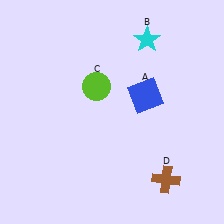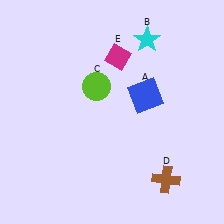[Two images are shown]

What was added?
A magenta diamond (E) was added in Image 2.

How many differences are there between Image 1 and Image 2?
There is 1 difference between the two images.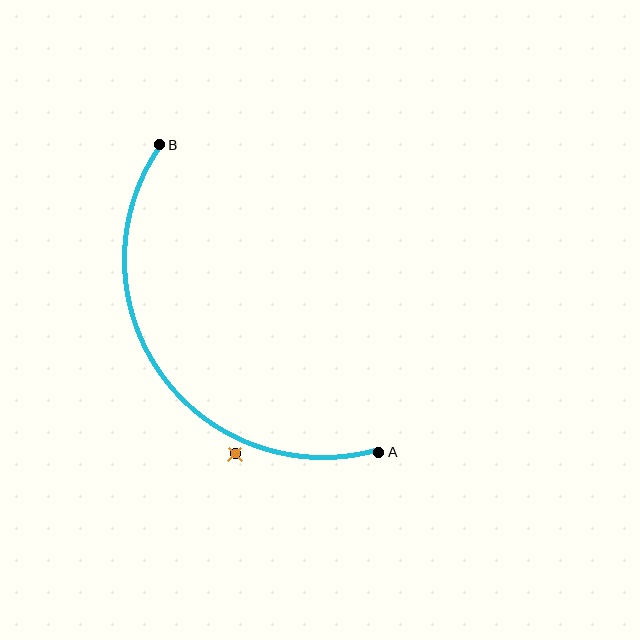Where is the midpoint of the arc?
The arc midpoint is the point on the curve farthest from the straight line joining A and B. It sits below and to the left of that line.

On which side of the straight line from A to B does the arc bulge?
The arc bulges below and to the left of the straight line connecting A and B.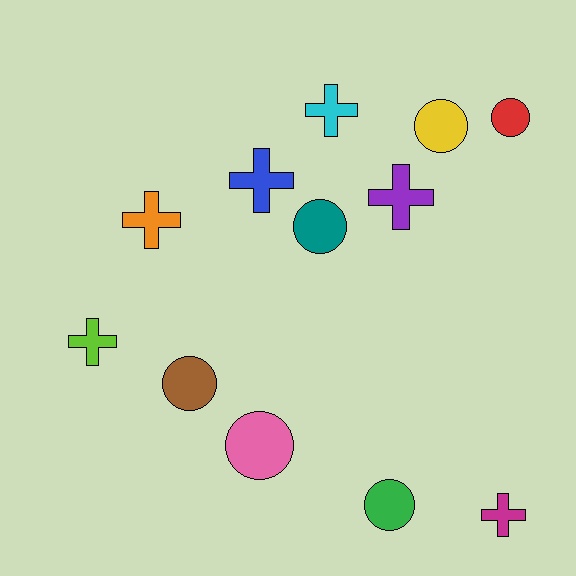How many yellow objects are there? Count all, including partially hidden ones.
There is 1 yellow object.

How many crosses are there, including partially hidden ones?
There are 6 crosses.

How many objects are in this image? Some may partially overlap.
There are 12 objects.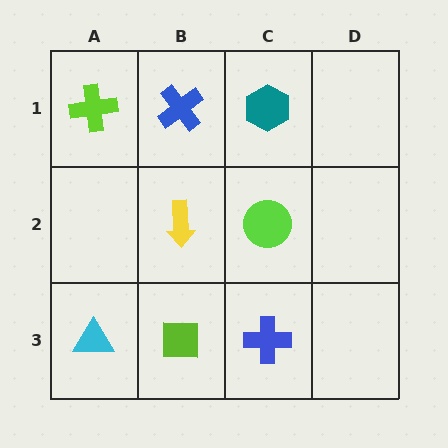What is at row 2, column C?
A lime circle.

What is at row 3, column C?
A blue cross.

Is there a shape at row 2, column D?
No, that cell is empty.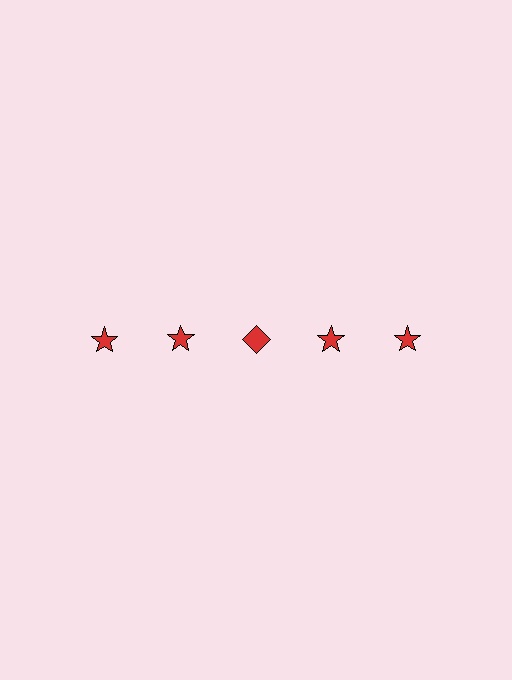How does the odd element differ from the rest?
It has a different shape: diamond instead of star.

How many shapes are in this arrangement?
There are 5 shapes arranged in a grid pattern.